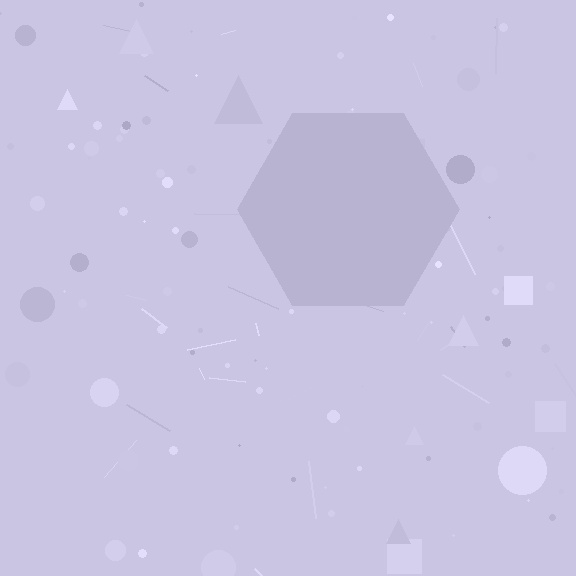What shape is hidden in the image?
A hexagon is hidden in the image.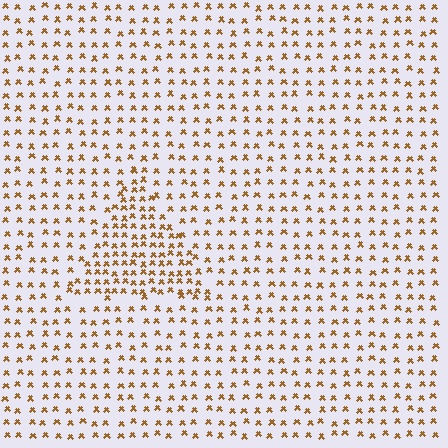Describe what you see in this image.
The image contains small brown elements arranged at two different densities. A triangle-shaped region is visible where the elements are more densely packed than the surrounding area.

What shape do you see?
I see a triangle.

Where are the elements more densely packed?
The elements are more densely packed inside the triangle boundary.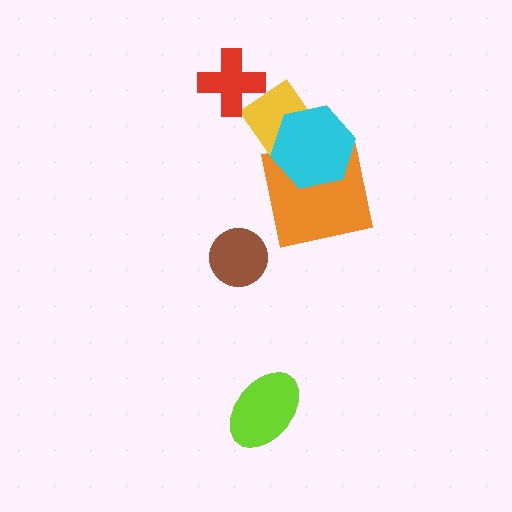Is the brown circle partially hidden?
No, no other shape covers it.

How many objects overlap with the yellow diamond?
1 object overlaps with the yellow diamond.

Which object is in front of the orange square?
The cyan hexagon is in front of the orange square.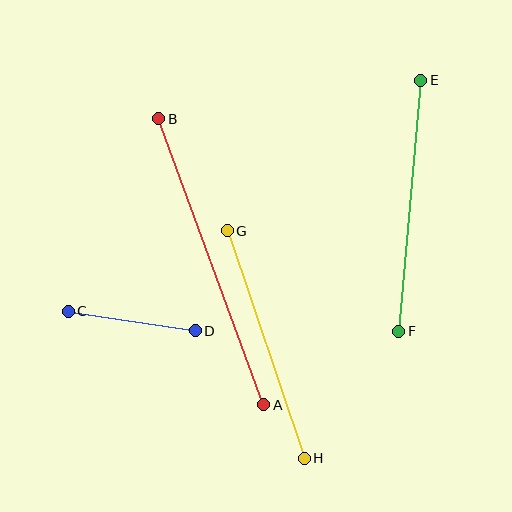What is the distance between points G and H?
The distance is approximately 240 pixels.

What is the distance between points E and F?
The distance is approximately 252 pixels.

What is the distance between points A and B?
The distance is approximately 305 pixels.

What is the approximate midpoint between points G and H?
The midpoint is at approximately (266, 345) pixels.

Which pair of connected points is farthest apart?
Points A and B are farthest apart.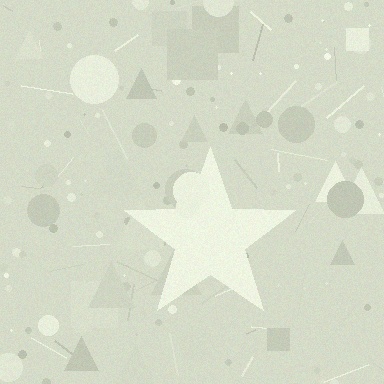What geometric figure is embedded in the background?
A star is embedded in the background.